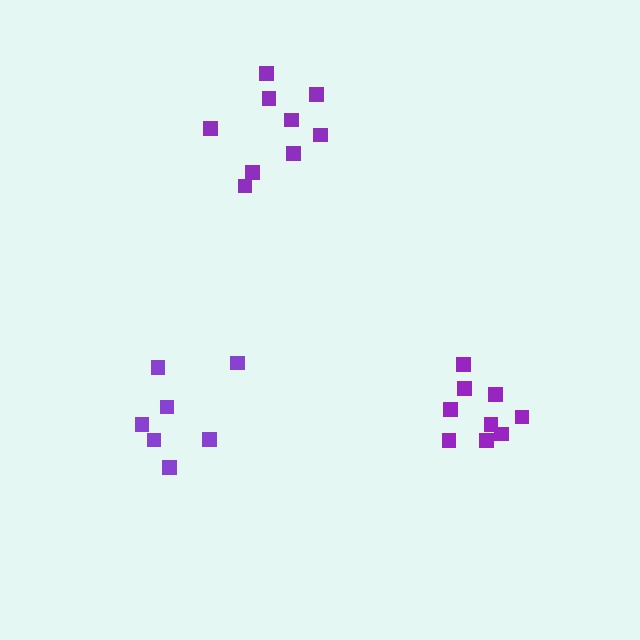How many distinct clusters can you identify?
There are 3 distinct clusters.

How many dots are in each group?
Group 1: 9 dots, Group 2: 7 dots, Group 3: 9 dots (25 total).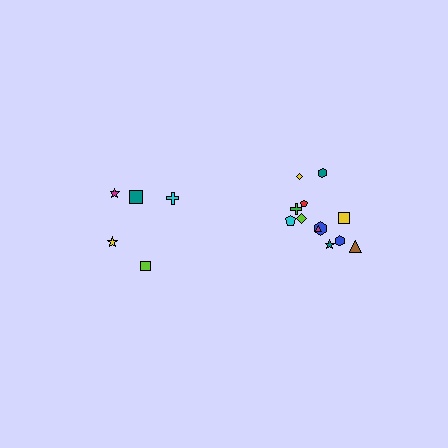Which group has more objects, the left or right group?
The right group.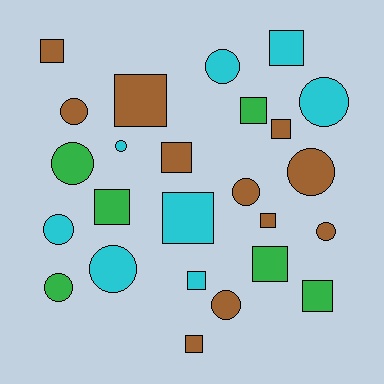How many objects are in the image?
There are 25 objects.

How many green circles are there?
There are 2 green circles.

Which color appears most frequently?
Brown, with 11 objects.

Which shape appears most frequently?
Square, with 13 objects.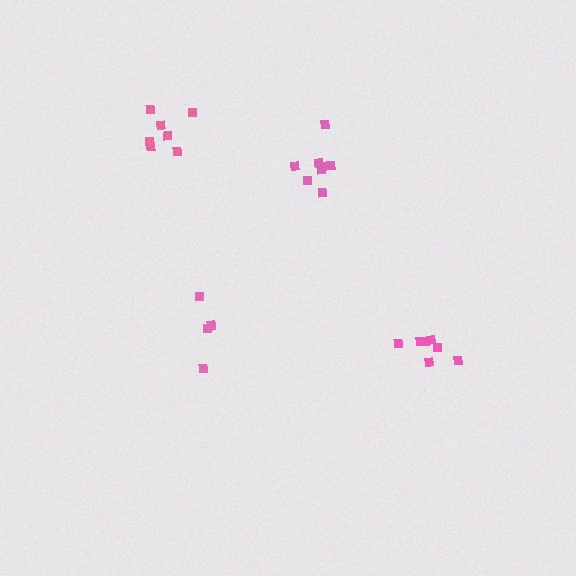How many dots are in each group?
Group 1: 5 dots, Group 2: 7 dots, Group 3: 8 dots, Group 4: 7 dots (27 total).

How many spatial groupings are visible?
There are 4 spatial groupings.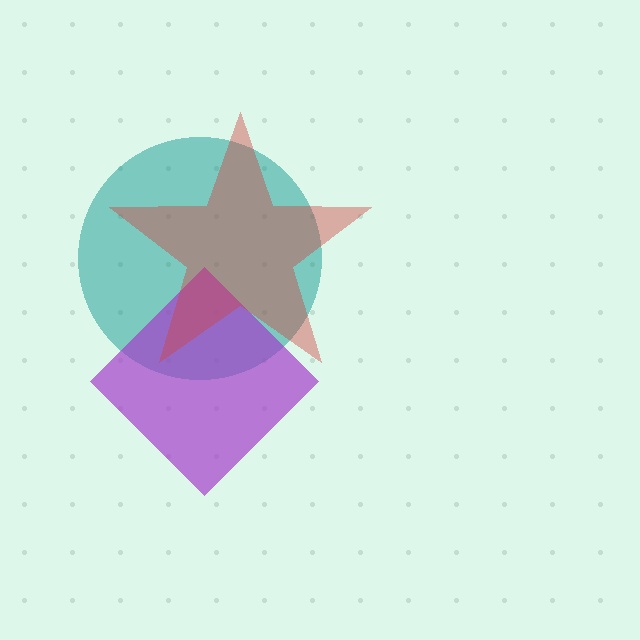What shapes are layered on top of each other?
The layered shapes are: a teal circle, a purple diamond, a red star.